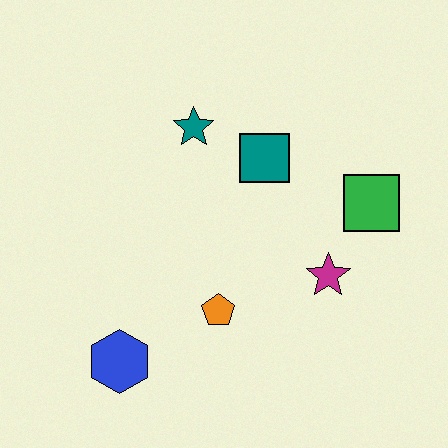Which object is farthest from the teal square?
The blue hexagon is farthest from the teal square.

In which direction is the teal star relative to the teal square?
The teal star is to the left of the teal square.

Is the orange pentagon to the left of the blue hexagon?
No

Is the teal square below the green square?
No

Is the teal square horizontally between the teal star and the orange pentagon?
No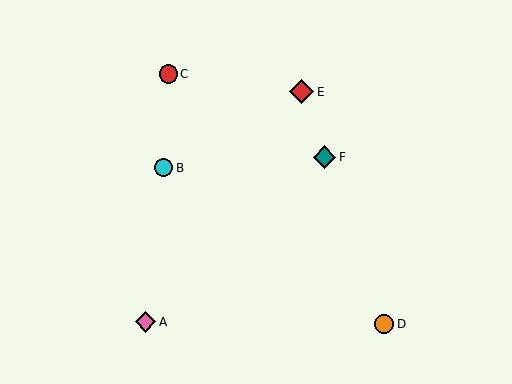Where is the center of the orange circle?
The center of the orange circle is at (384, 324).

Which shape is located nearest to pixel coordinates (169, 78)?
The red circle (labeled C) at (168, 74) is nearest to that location.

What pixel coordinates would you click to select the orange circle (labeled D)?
Click at (384, 324) to select the orange circle D.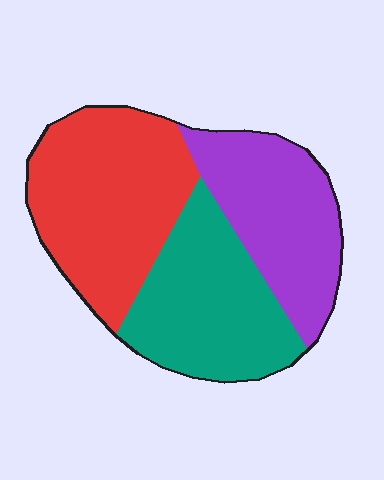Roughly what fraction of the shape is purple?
Purple covers roughly 30% of the shape.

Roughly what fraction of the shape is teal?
Teal covers 32% of the shape.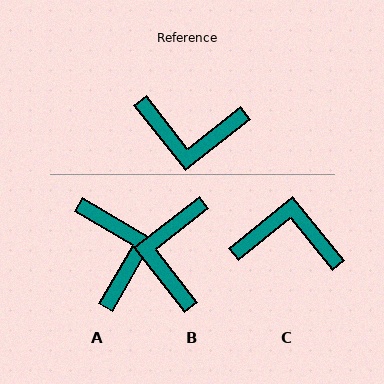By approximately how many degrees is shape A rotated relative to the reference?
Approximately 111 degrees counter-clockwise.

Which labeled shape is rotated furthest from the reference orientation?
C, about 179 degrees away.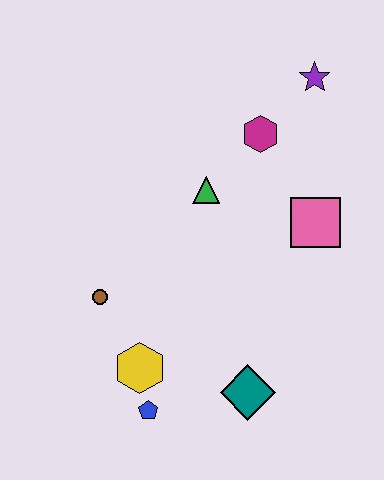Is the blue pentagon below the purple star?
Yes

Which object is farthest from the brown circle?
The purple star is farthest from the brown circle.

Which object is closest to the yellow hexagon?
The blue pentagon is closest to the yellow hexagon.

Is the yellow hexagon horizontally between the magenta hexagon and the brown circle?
Yes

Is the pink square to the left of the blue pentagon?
No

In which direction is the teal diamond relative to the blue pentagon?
The teal diamond is to the right of the blue pentagon.